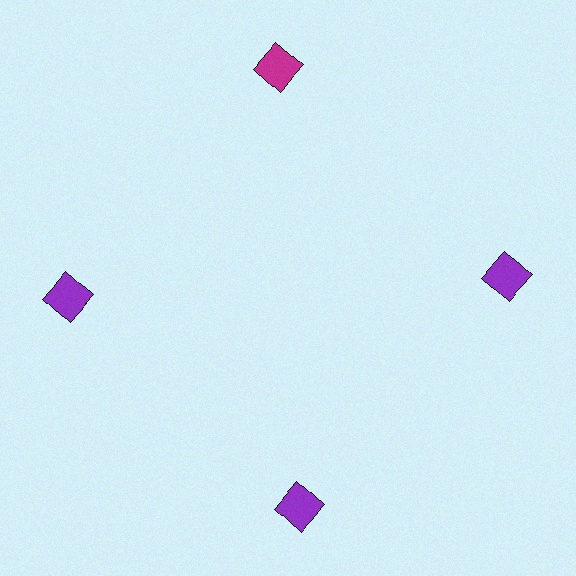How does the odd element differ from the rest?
It has a different color: magenta instead of purple.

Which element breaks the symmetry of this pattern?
The magenta square at roughly the 12 o'clock position breaks the symmetry. All other shapes are purple squares.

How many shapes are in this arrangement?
There are 4 shapes arranged in a ring pattern.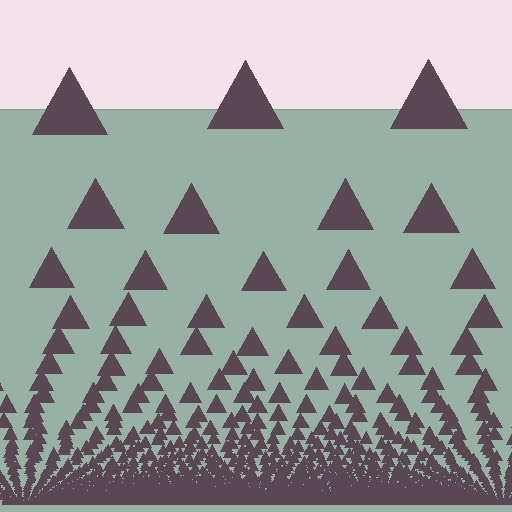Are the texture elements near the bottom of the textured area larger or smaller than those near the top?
Smaller. The gradient is inverted — elements near the bottom are smaller and denser.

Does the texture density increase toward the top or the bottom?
Density increases toward the bottom.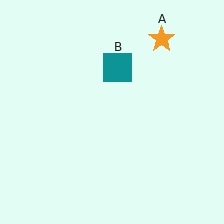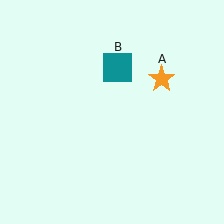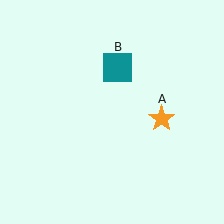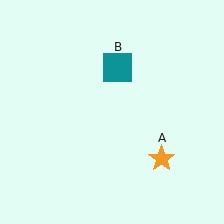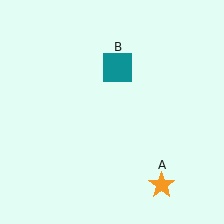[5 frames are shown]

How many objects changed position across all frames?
1 object changed position: orange star (object A).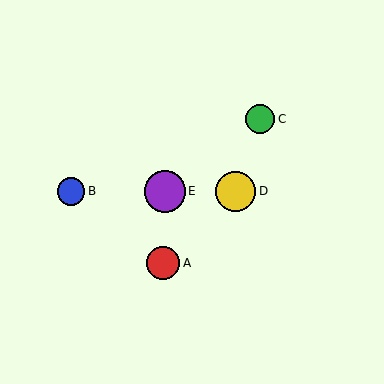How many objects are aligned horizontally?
3 objects (B, D, E) are aligned horizontally.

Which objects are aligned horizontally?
Objects B, D, E are aligned horizontally.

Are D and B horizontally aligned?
Yes, both are at y≈191.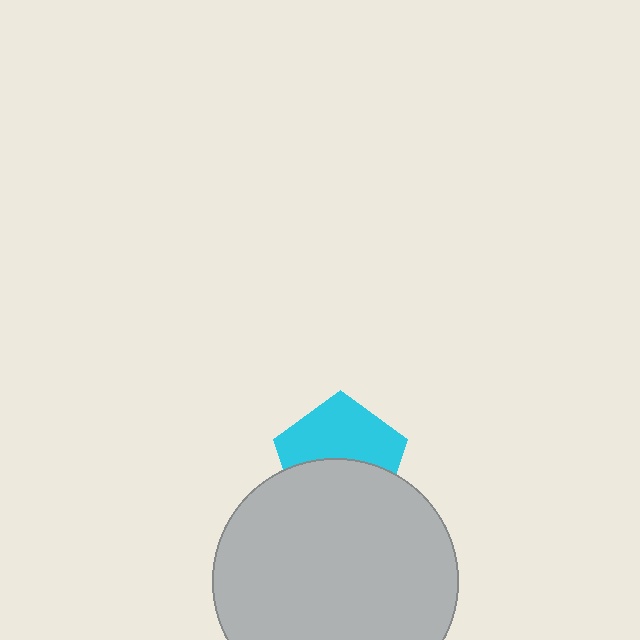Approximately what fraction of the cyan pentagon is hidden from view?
Roughly 48% of the cyan pentagon is hidden behind the light gray circle.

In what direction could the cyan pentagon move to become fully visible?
The cyan pentagon could move up. That would shift it out from behind the light gray circle entirely.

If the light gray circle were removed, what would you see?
You would see the complete cyan pentagon.